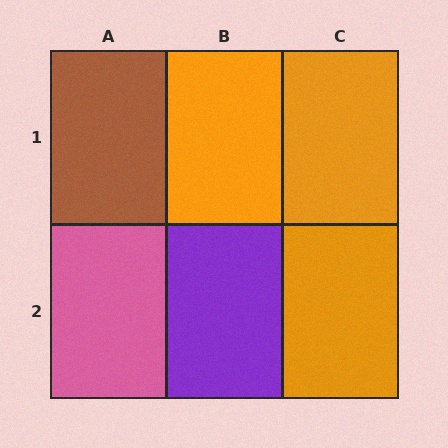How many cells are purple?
1 cell is purple.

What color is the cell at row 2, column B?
Purple.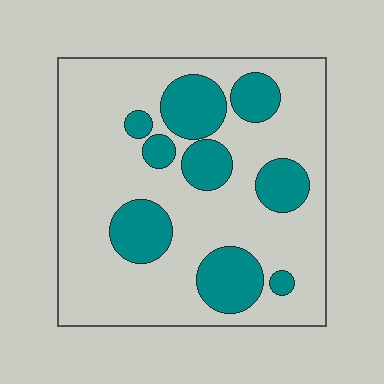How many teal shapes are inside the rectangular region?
9.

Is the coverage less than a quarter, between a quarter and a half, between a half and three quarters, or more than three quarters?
Between a quarter and a half.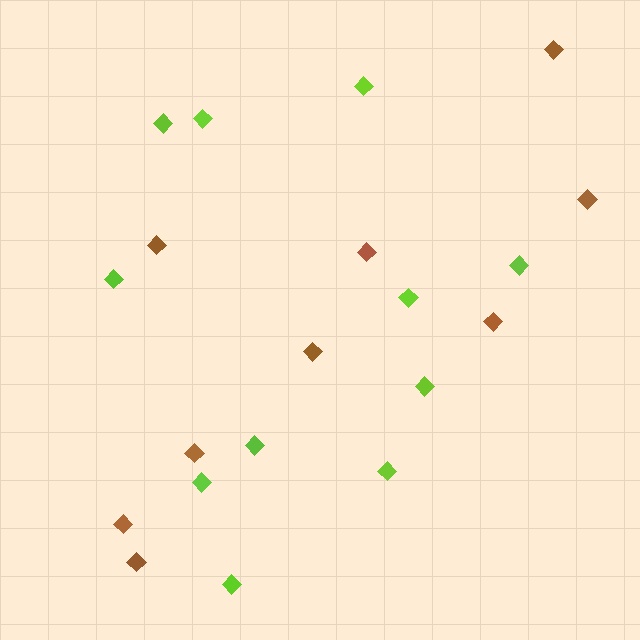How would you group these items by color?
There are 2 groups: one group of lime diamonds (11) and one group of brown diamonds (9).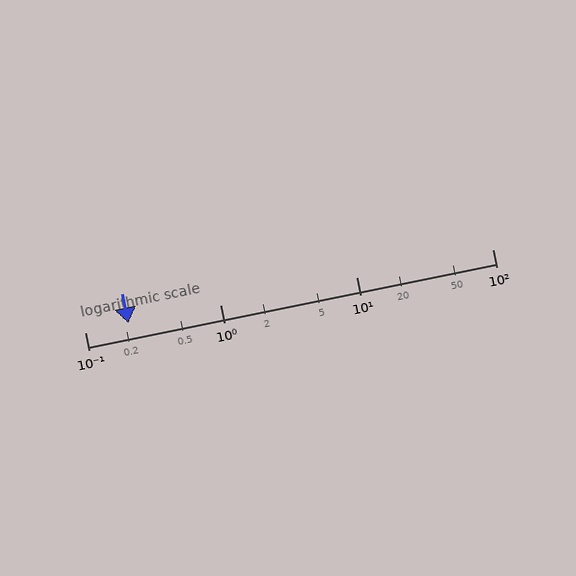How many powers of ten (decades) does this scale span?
The scale spans 3 decades, from 0.1 to 100.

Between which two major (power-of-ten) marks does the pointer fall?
The pointer is between 0.1 and 1.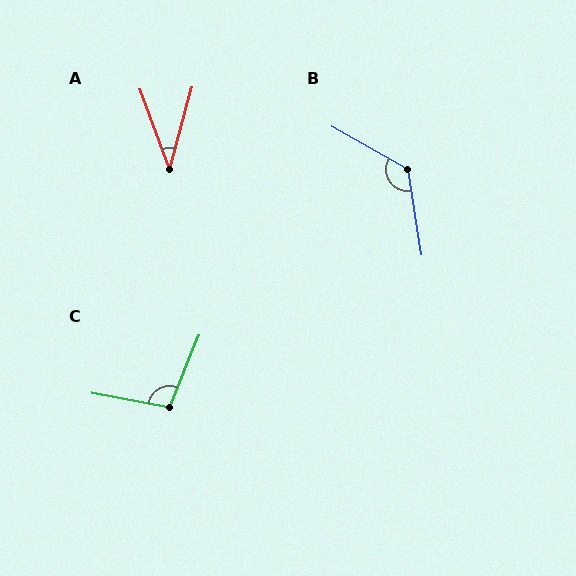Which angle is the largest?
B, at approximately 128 degrees.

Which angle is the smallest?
A, at approximately 36 degrees.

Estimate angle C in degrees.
Approximately 101 degrees.